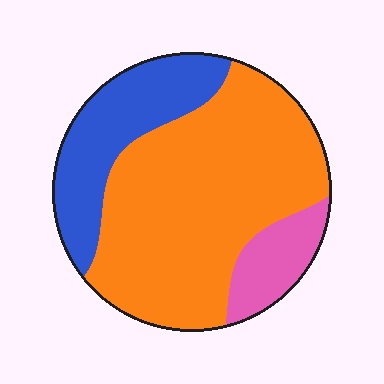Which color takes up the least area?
Pink, at roughly 10%.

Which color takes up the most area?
Orange, at roughly 65%.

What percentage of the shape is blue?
Blue takes up about one quarter (1/4) of the shape.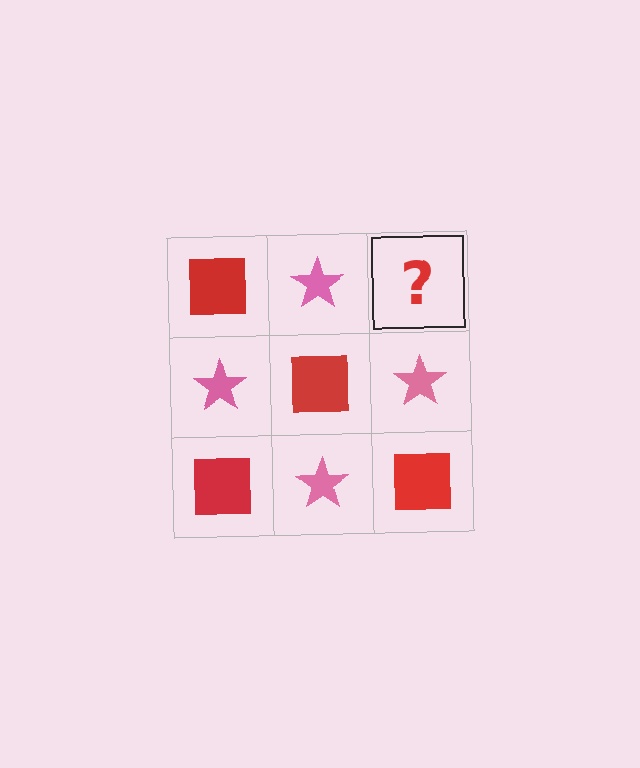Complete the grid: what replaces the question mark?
The question mark should be replaced with a red square.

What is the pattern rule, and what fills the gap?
The rule is that it alternates red square and pink star in a checkerboard pattern. The gap should be filled with a red square.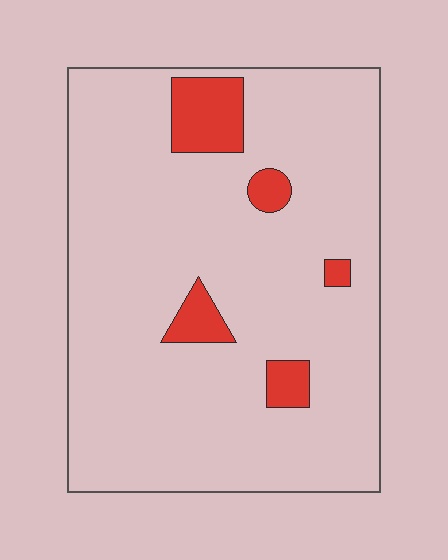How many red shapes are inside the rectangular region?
5.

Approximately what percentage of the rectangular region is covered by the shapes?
Approximately 10%.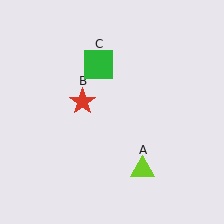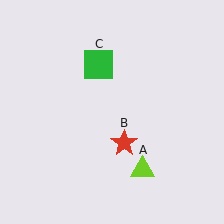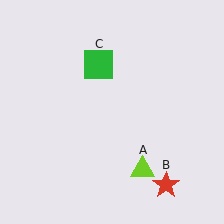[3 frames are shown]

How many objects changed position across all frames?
1 object changed position: red star (object B).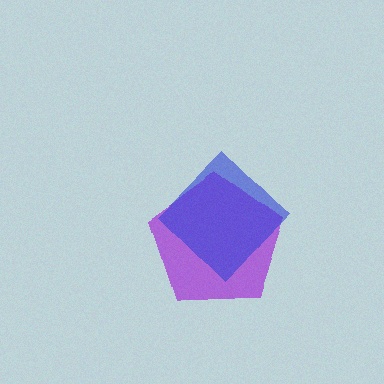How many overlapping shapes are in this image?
There are 2 overlapping shapes in the image.